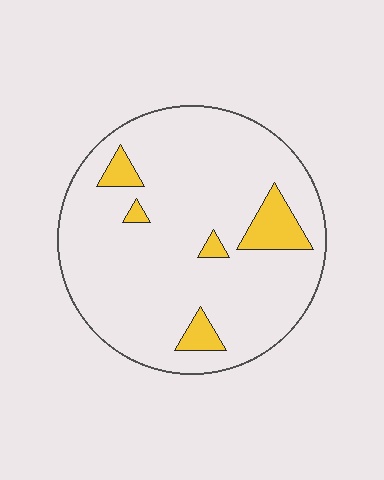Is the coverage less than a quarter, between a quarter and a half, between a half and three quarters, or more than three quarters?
Less than a quarter.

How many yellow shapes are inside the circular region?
5.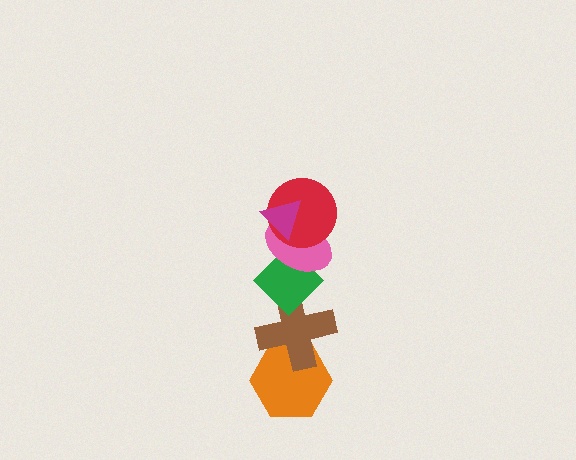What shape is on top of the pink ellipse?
The red circle is on top of the pink ellipse.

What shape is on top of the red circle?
The magenta triangle is on top of the red circle.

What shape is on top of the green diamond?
The pink ellipse is on top of the green diamond.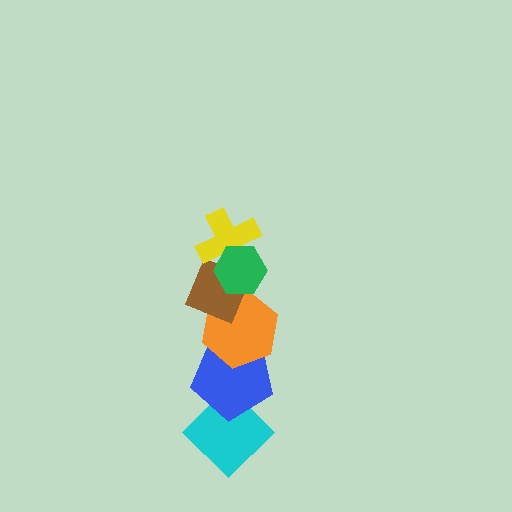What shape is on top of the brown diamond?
The yellow cross is on top of the brown diamond.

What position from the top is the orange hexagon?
The orange hexagon is 4th from the top.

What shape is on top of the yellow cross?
The green hexagon is on top of the yellow cross.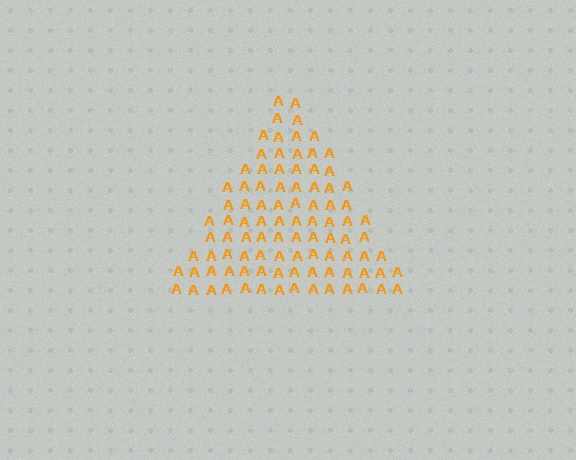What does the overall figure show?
The overall figure shows a triangle.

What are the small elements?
The small elements are letter A's.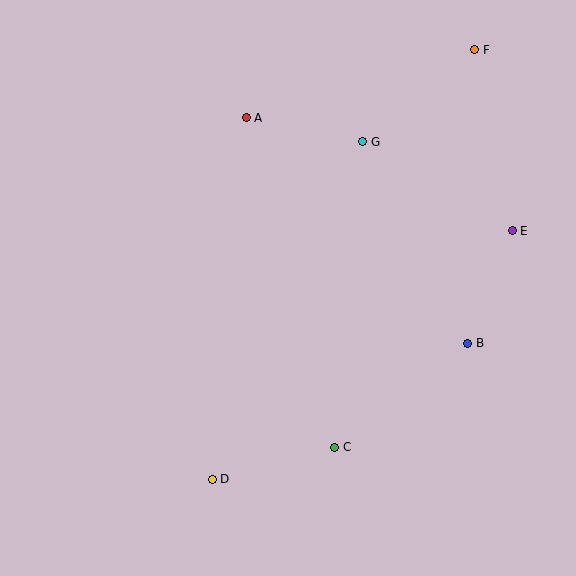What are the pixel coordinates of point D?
Point D is at (212, 479).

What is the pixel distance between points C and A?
The distance between C and A is 341 pixels.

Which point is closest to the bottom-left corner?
Point D is closest to the bottom-left corner.